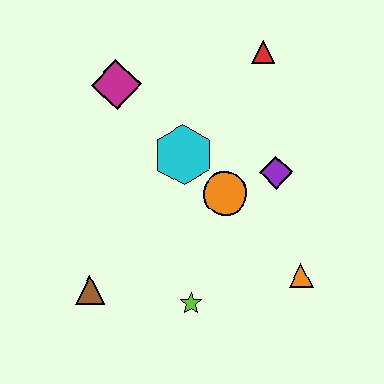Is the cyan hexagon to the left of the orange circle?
Yes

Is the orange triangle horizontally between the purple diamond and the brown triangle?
No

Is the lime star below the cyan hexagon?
Yes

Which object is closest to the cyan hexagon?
The orange circle is closest to the cyan hexagon.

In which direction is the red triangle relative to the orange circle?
The red triangle is above the orange circle.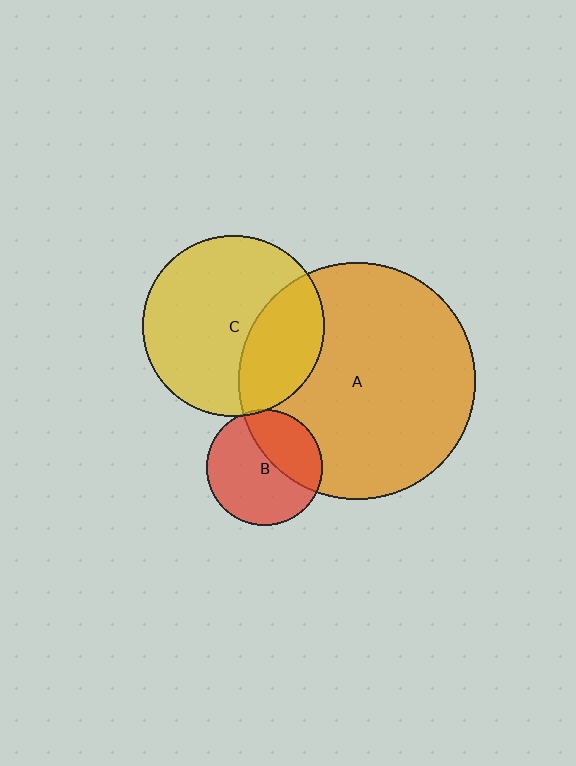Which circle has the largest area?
Circle A (orange).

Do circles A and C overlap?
Yes.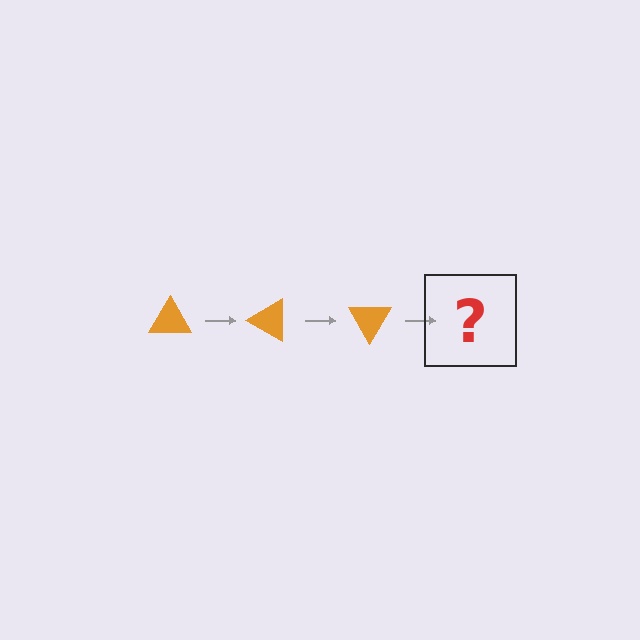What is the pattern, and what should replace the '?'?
The pattern is that the triangle rotates 30 degrees each step. The '?' should be an orange triangle rotated 90 degrees.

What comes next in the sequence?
The next element should be an orange triangle rotated 90 degrees.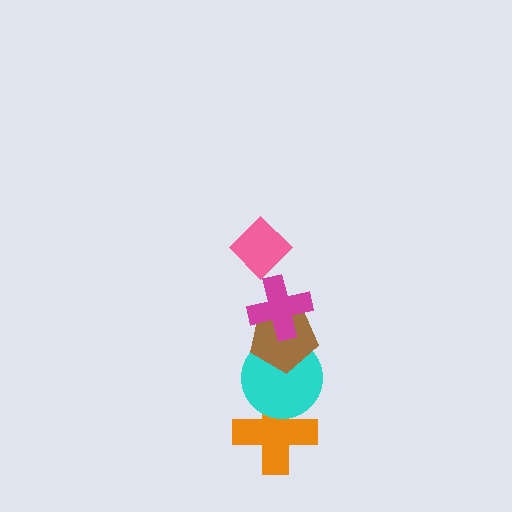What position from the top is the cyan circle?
The cyan circle is 4th from the top.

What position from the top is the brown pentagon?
The brown pentagon is 3rd from the top.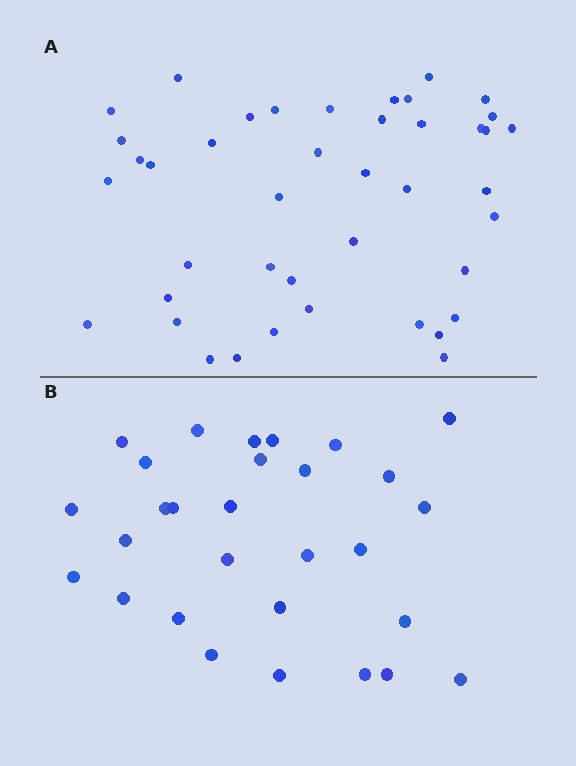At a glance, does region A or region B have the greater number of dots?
Region A (the top region) has more dots.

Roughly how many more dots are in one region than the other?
Region A has approximately 15 more dots than region B.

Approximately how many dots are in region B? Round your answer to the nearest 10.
About 30 dots. (The exact count is 29, which rounds to 30.)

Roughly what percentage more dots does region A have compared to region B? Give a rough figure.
About 45% more.